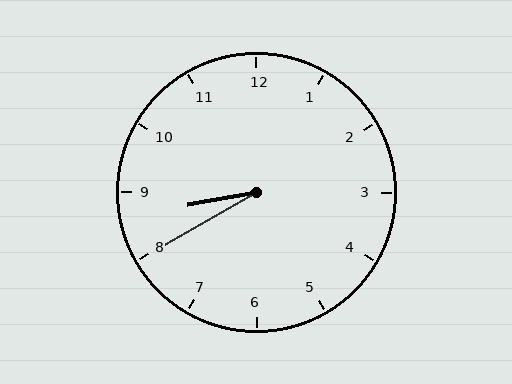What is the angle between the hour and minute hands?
Approximately 20 degrees.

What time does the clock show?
8:40.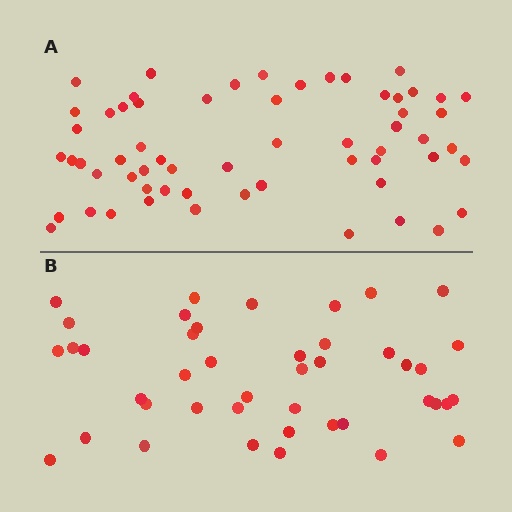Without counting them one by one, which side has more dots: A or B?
Region A (the top region) has more dots.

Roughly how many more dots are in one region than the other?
Region A has approximately 15 more dots than region B.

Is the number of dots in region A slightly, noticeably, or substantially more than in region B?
Region A has noticeably more, but not dramatically so. The ratio is roughly 1.4 to 1.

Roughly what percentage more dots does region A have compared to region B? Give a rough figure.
About 40% more.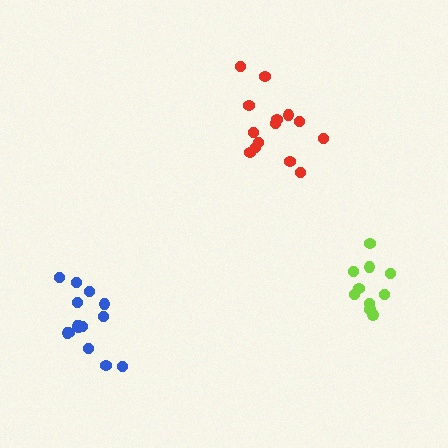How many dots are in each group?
Group 1: 14 dots, Group 2: 15 dots, Group 3: 10 dots (39 total).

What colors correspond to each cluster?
The clusters are colored: red, blue, lime.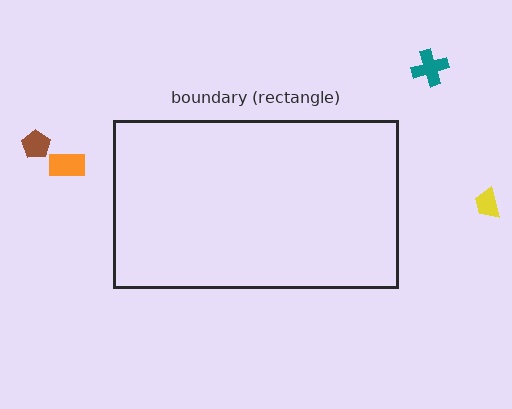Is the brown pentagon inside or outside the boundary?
Outside.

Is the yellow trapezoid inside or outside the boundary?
Outside.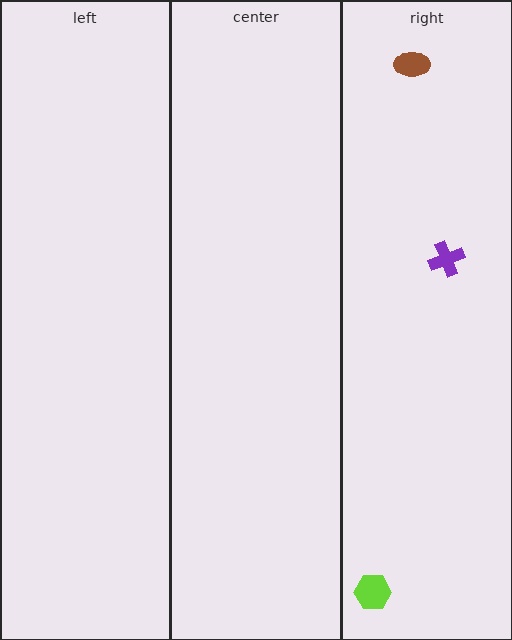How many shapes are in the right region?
3.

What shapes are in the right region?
The brown ellipse, the lime hexagon, the purple cross.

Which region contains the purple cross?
The right region.